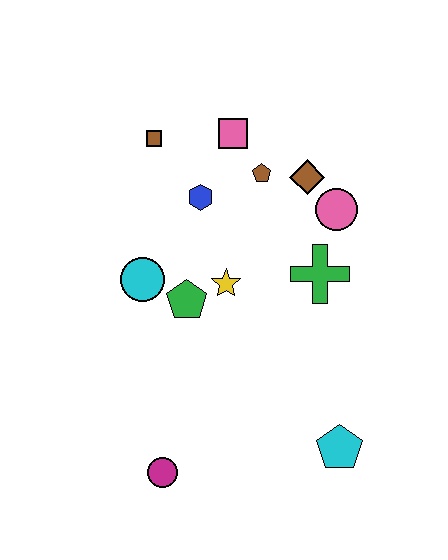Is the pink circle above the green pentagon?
Yes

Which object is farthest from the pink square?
The magenta circle is farthest from the pink square.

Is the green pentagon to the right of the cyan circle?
Yes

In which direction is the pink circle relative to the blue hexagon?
The pink circle is to the right of the blue hexagon.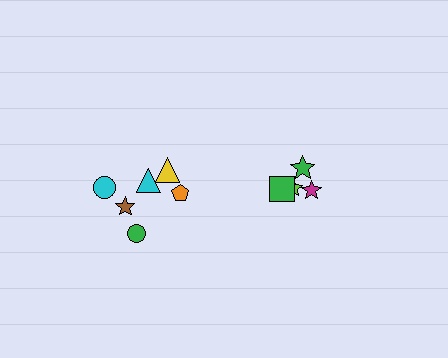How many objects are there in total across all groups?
There are 10 objects.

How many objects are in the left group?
There are 6 objects.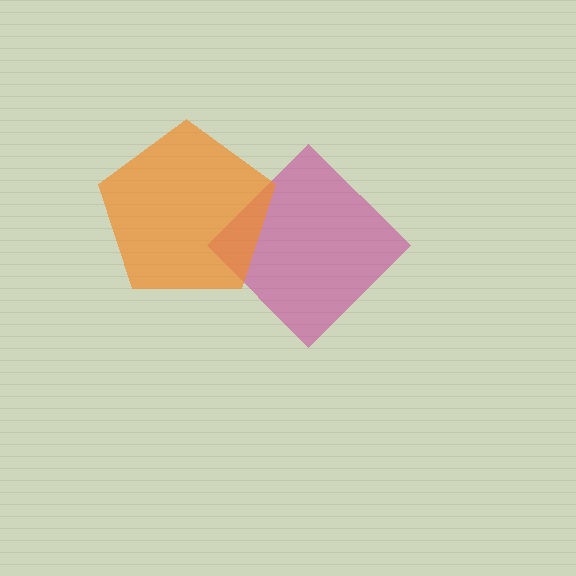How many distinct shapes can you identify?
There are 2 distinct shapes: a magenta diamond, an orange pentagon.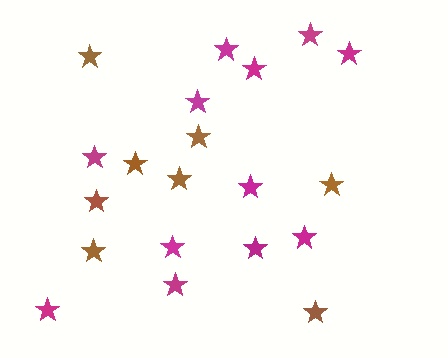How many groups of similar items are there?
There are 2 groups: one group of magenta stars (12) and one group of brown stars (8).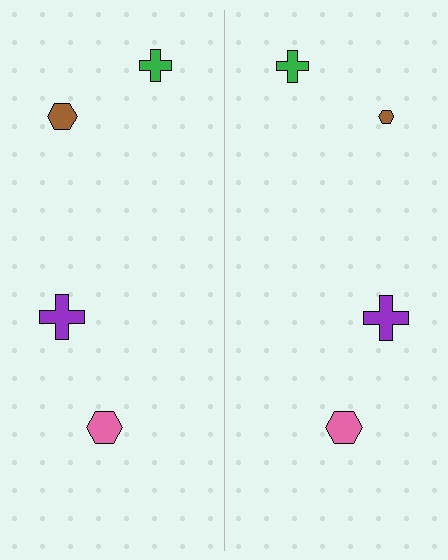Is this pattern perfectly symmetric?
No, the pattern is not perfectly symmetric. The brown hexagon on the right side has a different size than its mirror counterpart.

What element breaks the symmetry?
The brown hexagon on the right side has a different size than its mirror counterpart.